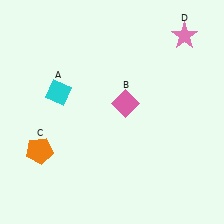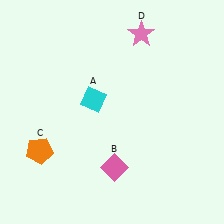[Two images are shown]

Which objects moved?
The objects that moved are: the cyan diamond (A), the pink diamond (B), the pink star (D).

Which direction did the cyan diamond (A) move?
The cyan diamond (A) moved right.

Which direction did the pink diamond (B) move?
The pink diamond (B) moved down.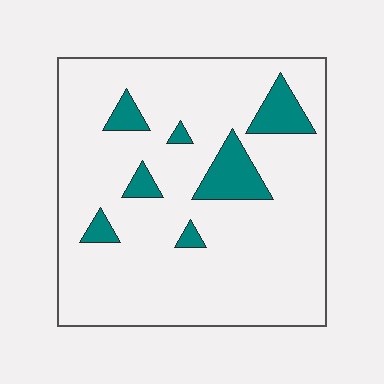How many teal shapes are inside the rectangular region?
7.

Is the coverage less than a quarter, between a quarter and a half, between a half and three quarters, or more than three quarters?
Less than a quarter.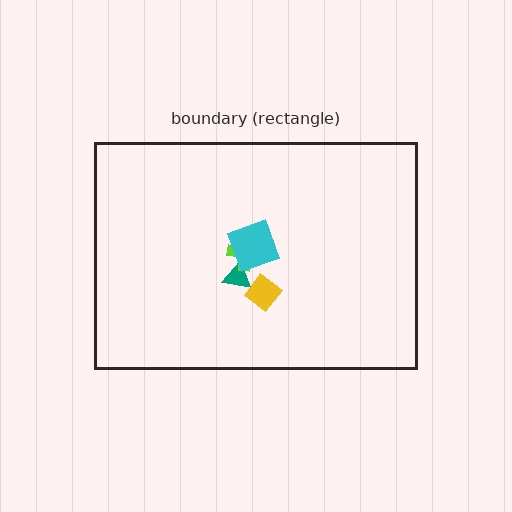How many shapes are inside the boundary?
4 inside, 0 outside.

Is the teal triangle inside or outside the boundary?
Inside.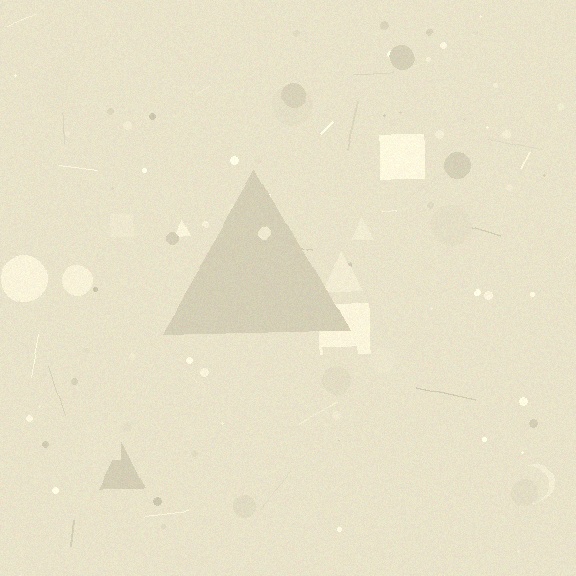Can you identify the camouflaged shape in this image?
The camouflaged shape is a triangle.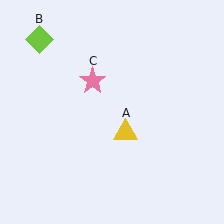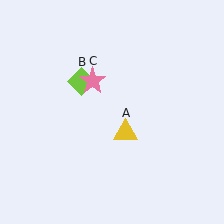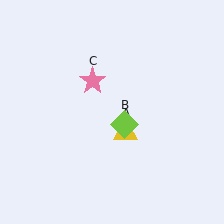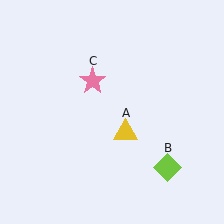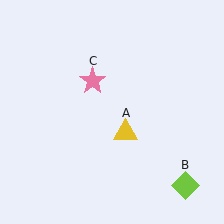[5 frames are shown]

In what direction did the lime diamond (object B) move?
The lime diamond (object B) moved down and to the right.